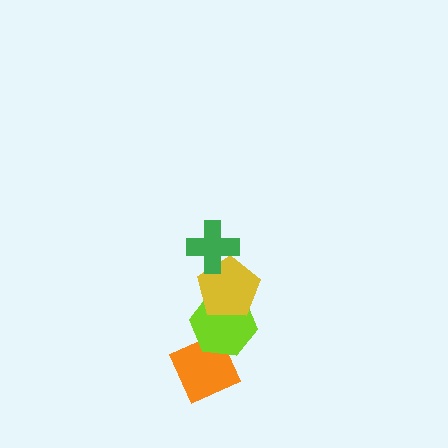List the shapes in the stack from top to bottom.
From top to bottom: the green cross, the yellow pentagon, the lime hexagon, the orange diamond.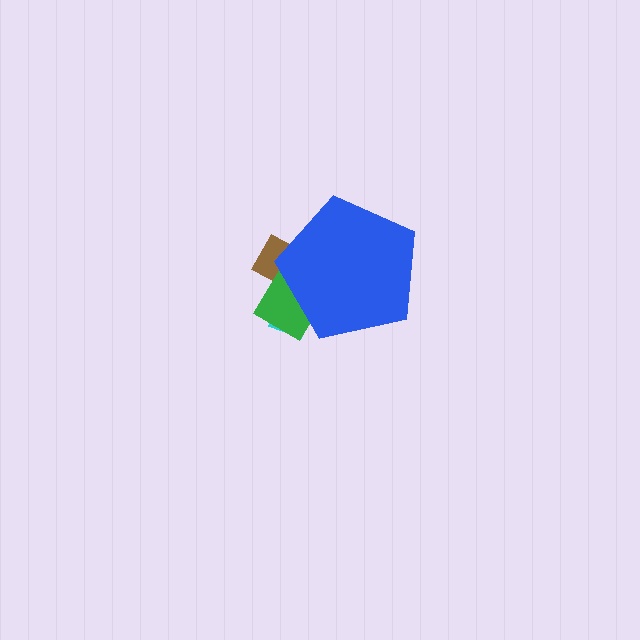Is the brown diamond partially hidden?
Yes, the brown diamond is partially hidden behind the blue pentagon.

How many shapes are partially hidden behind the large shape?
3 shapes are partially hidden.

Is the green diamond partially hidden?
Yes, the green diamond is partially hidden behind the blue pentagon.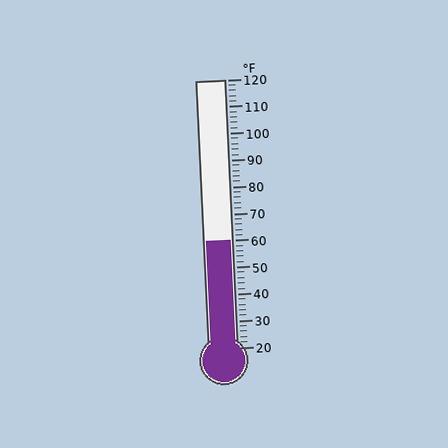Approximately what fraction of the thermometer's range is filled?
The thermometer is filled to approximately 40% of its range.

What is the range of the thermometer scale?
The thermometer scale ranges from 20°F to 120°F.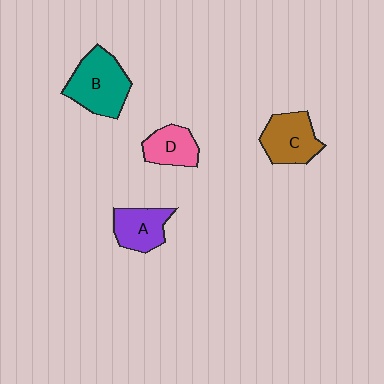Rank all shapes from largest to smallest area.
From largest to smallest: B (teal), C (brown), A (purple), D (pink).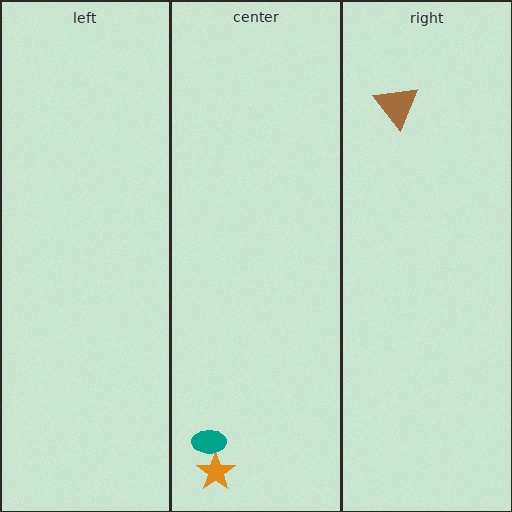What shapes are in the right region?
The brown triangle.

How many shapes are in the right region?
1.